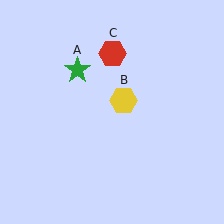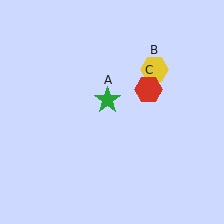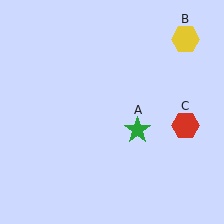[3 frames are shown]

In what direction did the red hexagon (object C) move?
The red hexagon (object C) moved down and to the right.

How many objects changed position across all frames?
3 objects changed position: green star (object A), yellow hexagon (object B), red hexagon (object C).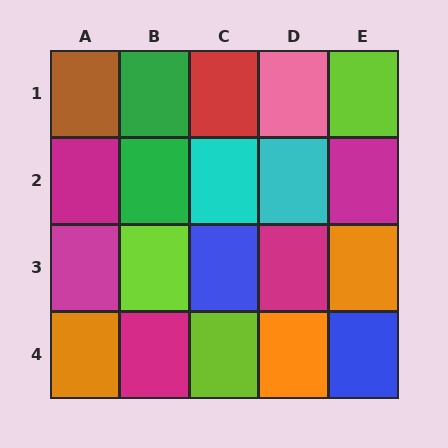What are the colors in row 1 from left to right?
Brown, green, red, pink, lime.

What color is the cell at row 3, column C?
Blue.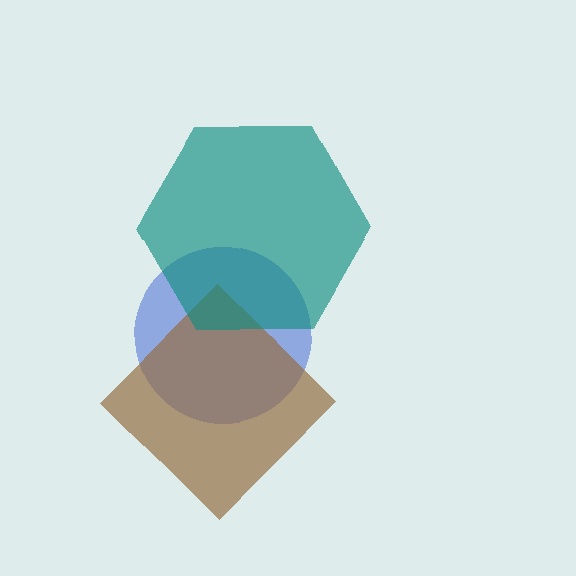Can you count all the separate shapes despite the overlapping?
Yes, there are 3 separate shapes.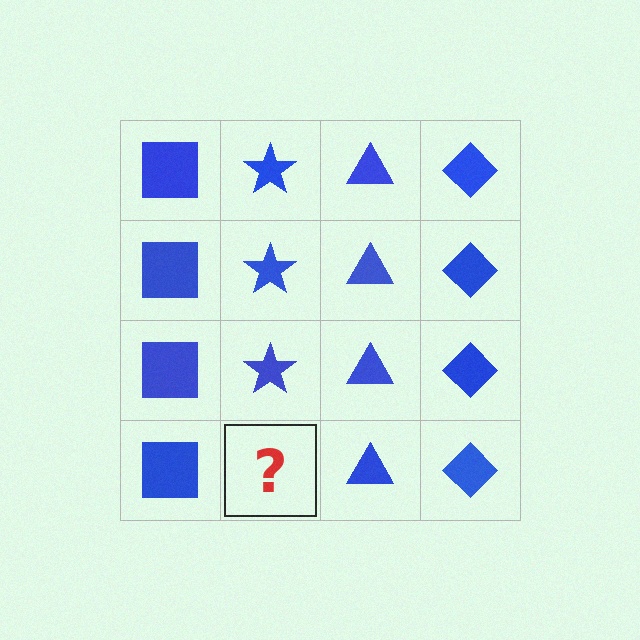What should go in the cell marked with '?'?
The missing cell should contain a blue star.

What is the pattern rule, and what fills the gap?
The rule is that each column has a consistent shape. The gap should be filled with a blue star.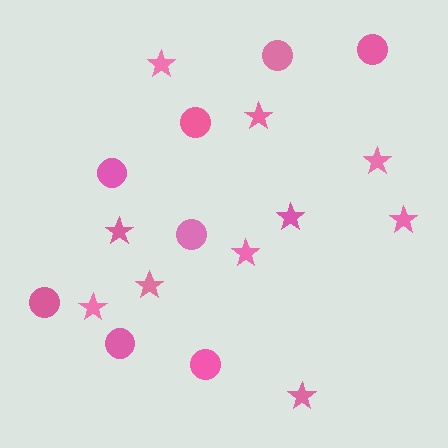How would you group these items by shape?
There are 2 groups: one group of circles (8) and one group of stars (10).